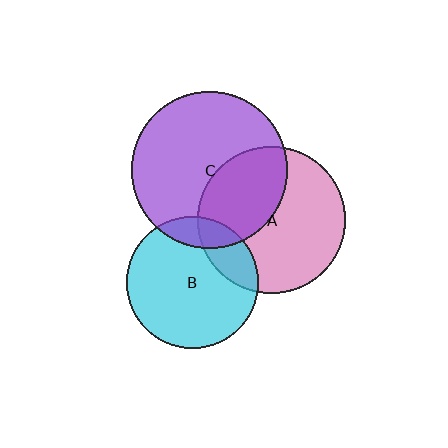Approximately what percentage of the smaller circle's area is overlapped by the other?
Approximately 15%.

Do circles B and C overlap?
Yes.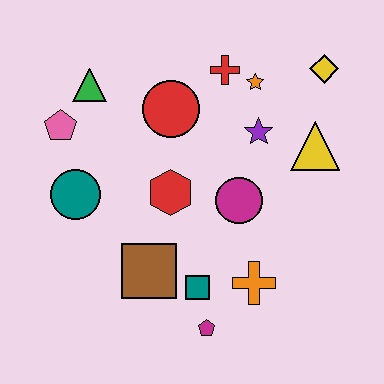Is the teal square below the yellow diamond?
Yes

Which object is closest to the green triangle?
The pink pentagon is closest to the green triangle.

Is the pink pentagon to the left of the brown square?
Yes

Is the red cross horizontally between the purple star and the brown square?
Yes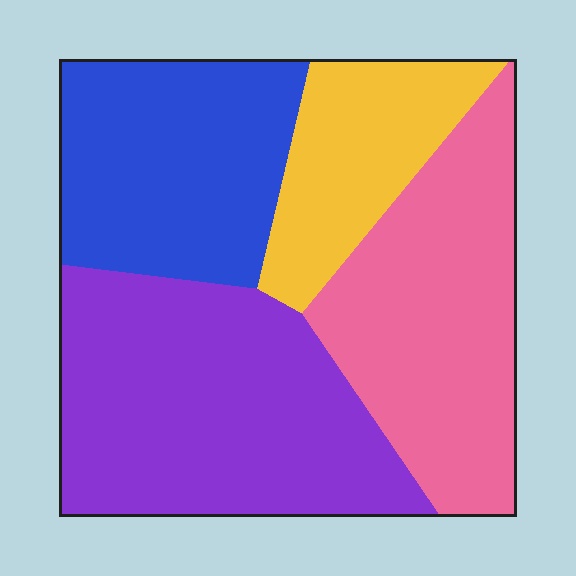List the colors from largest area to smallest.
From largest to smallest: purple, pink, blue, yellow.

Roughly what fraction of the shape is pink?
Pink takes up about one quarter (1/4) of the shape.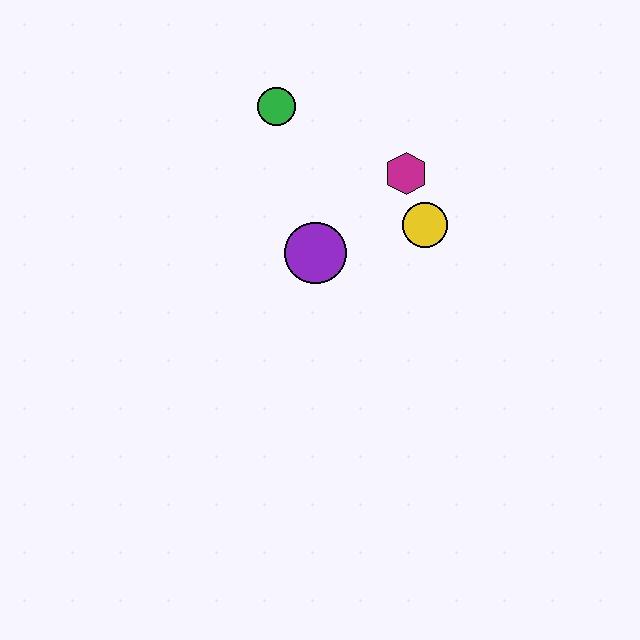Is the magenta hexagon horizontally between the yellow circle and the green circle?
Yes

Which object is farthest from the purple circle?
The green circle is farthest from the purple circle.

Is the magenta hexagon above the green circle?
No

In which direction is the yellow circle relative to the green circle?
The yellow circle is to the right of the green circle.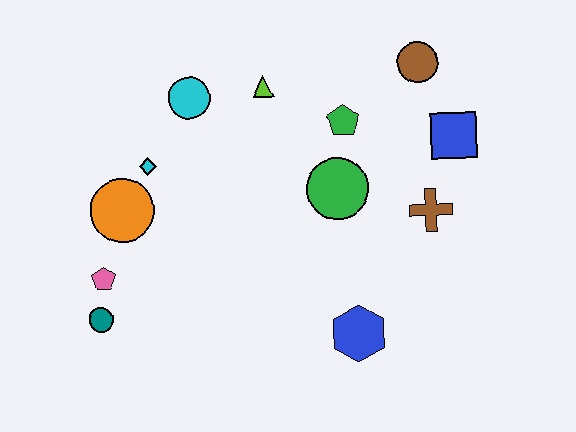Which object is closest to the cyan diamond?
The orange circle is closest to the cyan diamond.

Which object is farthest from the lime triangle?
The teal circle is farthest from the lime triangle.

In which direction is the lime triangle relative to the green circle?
The lime triangle is above the green circle.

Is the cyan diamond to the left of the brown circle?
Yes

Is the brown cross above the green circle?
No